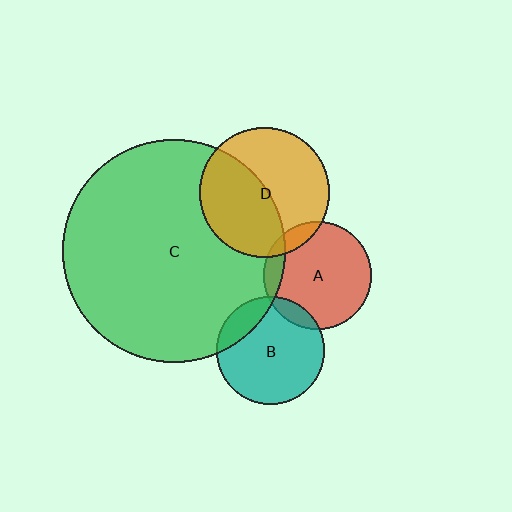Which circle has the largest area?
Circle C (green).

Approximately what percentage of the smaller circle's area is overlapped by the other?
Approximately 15%.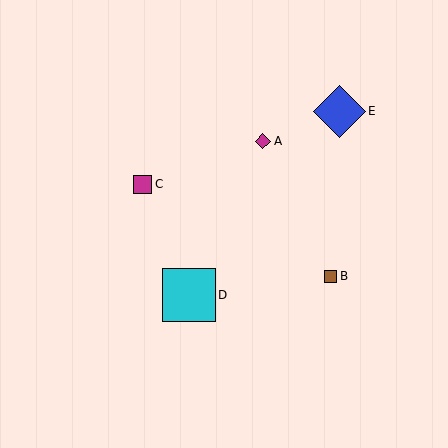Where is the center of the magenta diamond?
The center of the magenta diamond is at (263, 141).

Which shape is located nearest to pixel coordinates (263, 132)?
The magenta diamond (labeled A) at (263, 141) is nearest to that location.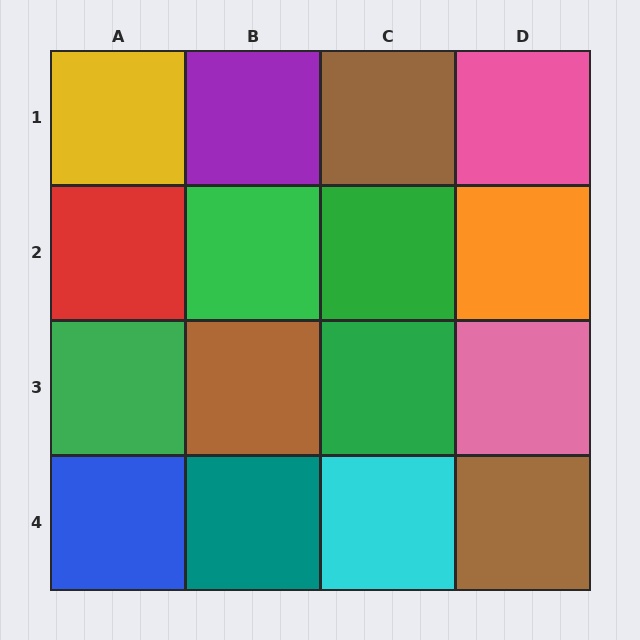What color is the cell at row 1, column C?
Brown.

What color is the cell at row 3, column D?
Pink.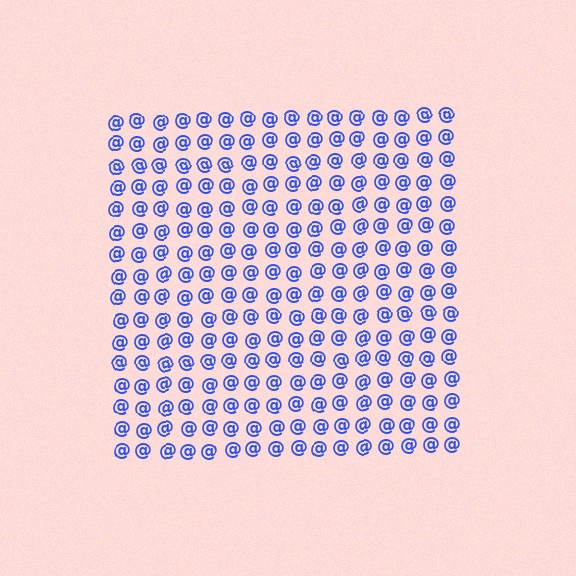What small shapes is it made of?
It is made of small at signs.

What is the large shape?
The large shape is a square.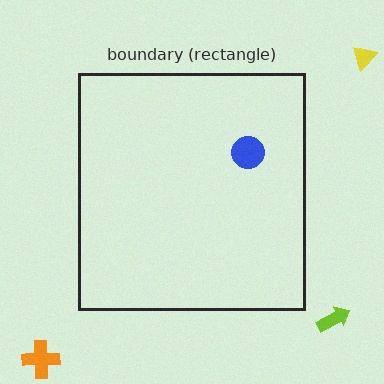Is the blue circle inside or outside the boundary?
Inside.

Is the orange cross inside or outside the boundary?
Outside.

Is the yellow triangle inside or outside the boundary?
Outside.